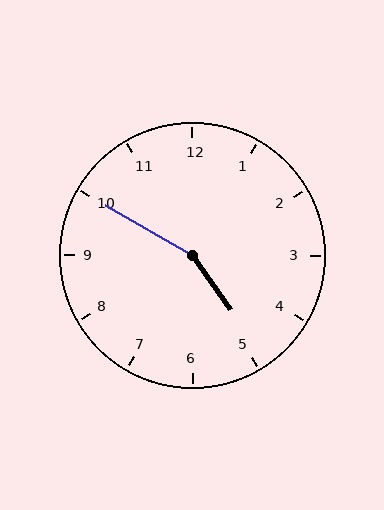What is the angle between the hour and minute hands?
Approximately 155 degrees.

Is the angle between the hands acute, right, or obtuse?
It is obtuse.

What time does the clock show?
4:50.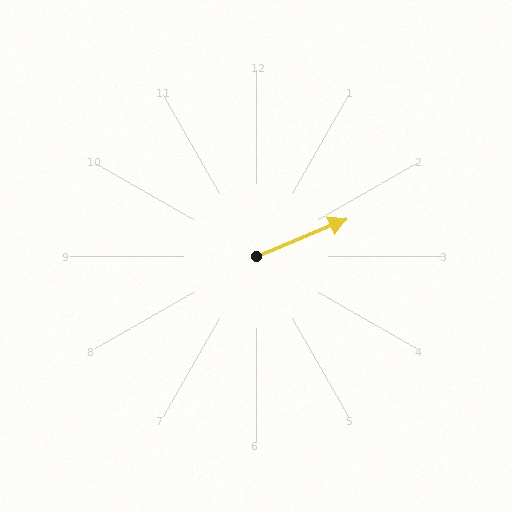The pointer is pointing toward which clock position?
Roughly 2 o'clock.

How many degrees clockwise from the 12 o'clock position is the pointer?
Approximately 68 degrees.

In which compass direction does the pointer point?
East.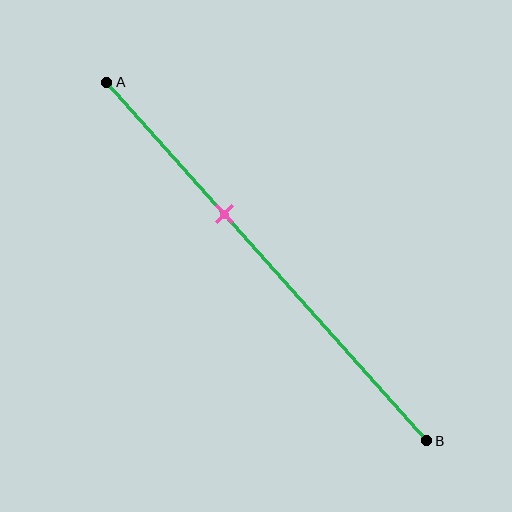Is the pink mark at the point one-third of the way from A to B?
No, the mark is at about 35% from A, not at the 33% one-third point.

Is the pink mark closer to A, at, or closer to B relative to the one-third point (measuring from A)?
The pink mark is closer to point B than the one-third point of segment AB.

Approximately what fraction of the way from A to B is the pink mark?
The pink mark is approximately 35% of the way from A to B.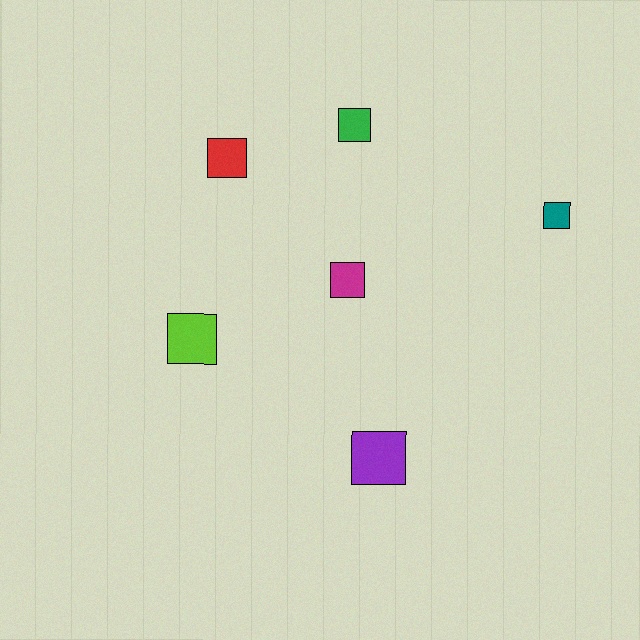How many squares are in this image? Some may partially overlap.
There are 6 squares.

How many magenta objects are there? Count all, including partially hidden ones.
There is 1 magenta object.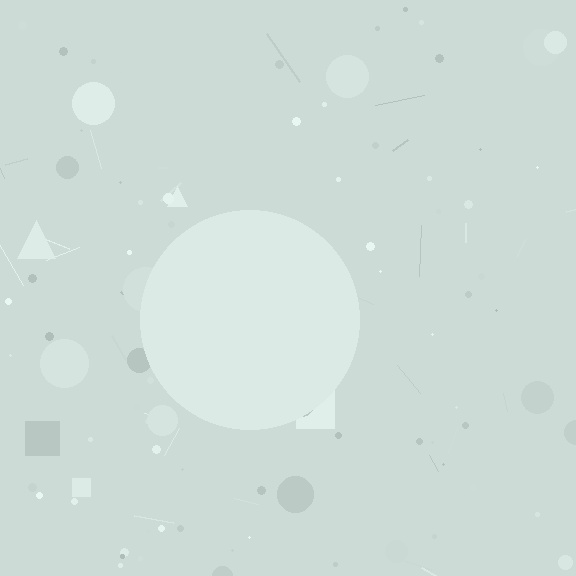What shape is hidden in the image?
A circle is hidden in the image.